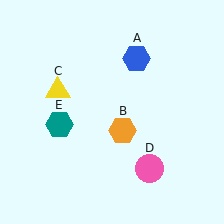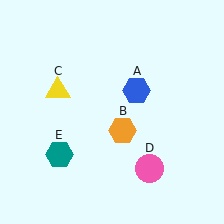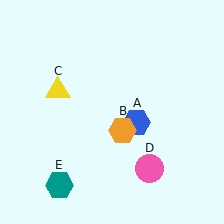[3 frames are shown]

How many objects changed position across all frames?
2 objects changed position: blue hexagon (object A), teal hexagon (object E).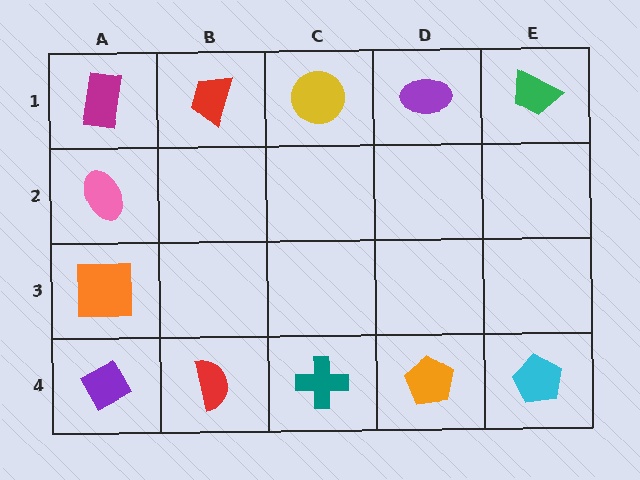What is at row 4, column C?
A teal cross.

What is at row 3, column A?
An orange square.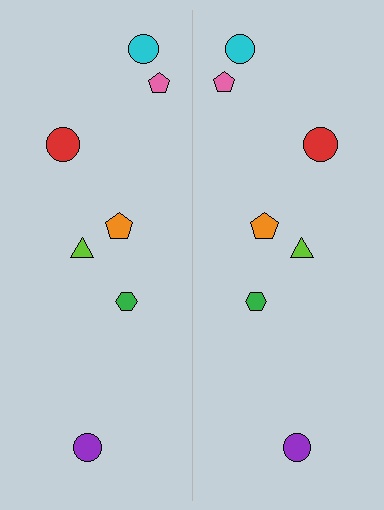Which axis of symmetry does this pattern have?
The pattern has a vertical axis of symmetry running through the center of the image.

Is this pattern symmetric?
Yes, this pattern has bilateral (reflection) symmetry.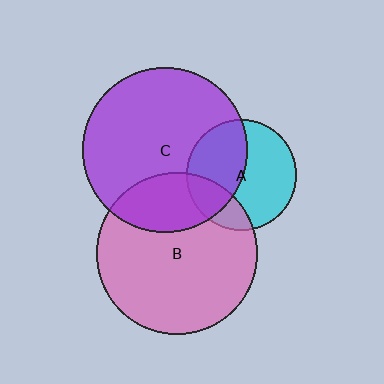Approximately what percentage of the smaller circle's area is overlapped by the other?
Approximately 45%.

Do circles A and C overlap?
Yes.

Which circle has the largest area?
Circle C (purple).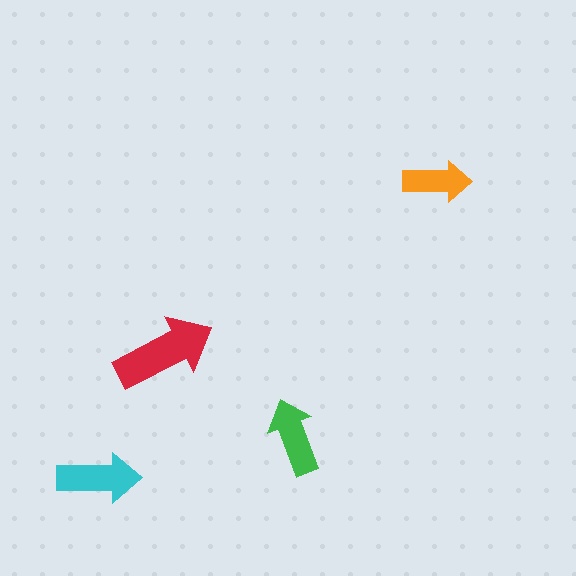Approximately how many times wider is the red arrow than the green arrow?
About 1.5 times wider.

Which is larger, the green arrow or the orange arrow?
The green one.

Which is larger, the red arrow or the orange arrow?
The red one.